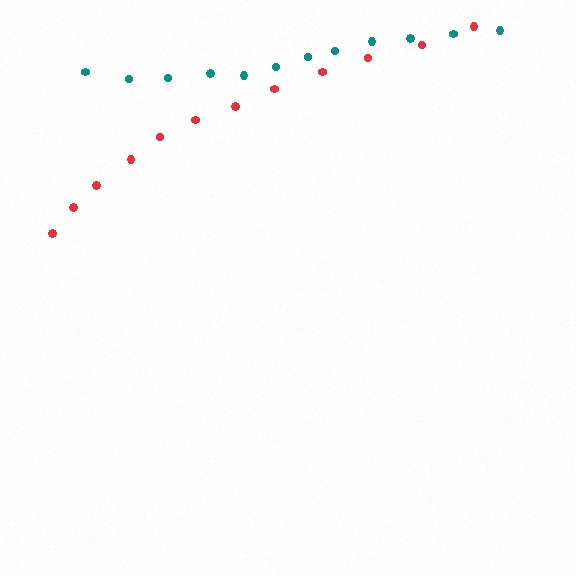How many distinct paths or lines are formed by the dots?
There are 2 distinct paths.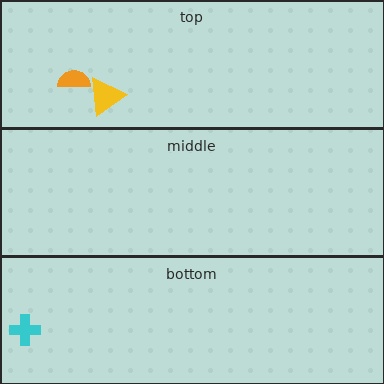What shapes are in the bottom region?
The cyan cross.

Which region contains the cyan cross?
The bottom region.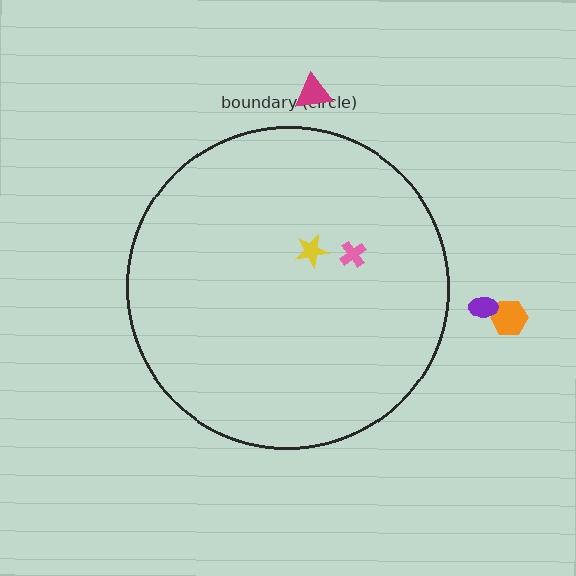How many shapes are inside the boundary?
2 inside, 3 outside.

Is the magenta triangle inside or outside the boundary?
Outside.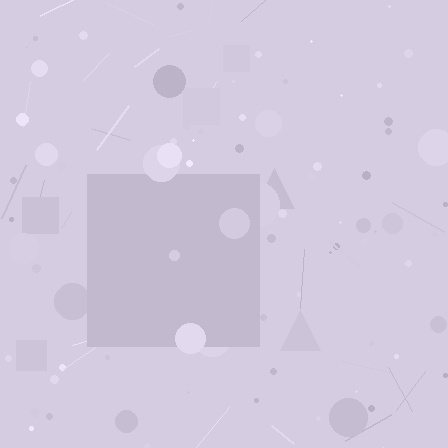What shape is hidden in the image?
A square is hidden in the image.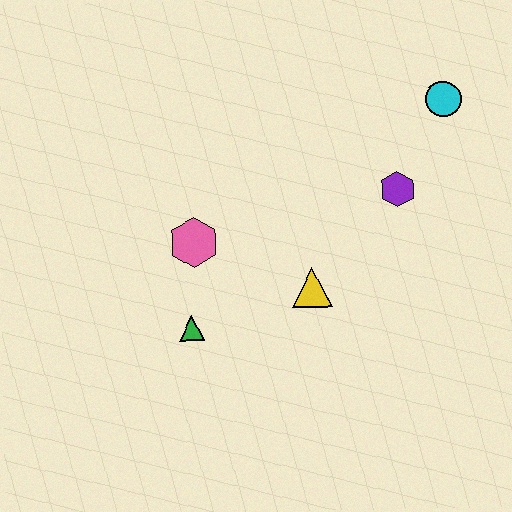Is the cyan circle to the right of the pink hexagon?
Yes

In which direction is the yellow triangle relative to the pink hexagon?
The yellow triangle is to the right of the pink hexagon.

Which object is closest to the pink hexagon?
The green triangle is closest to the pink hexagon.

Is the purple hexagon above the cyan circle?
No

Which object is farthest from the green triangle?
The cyan circle is farthest from the green triangle.